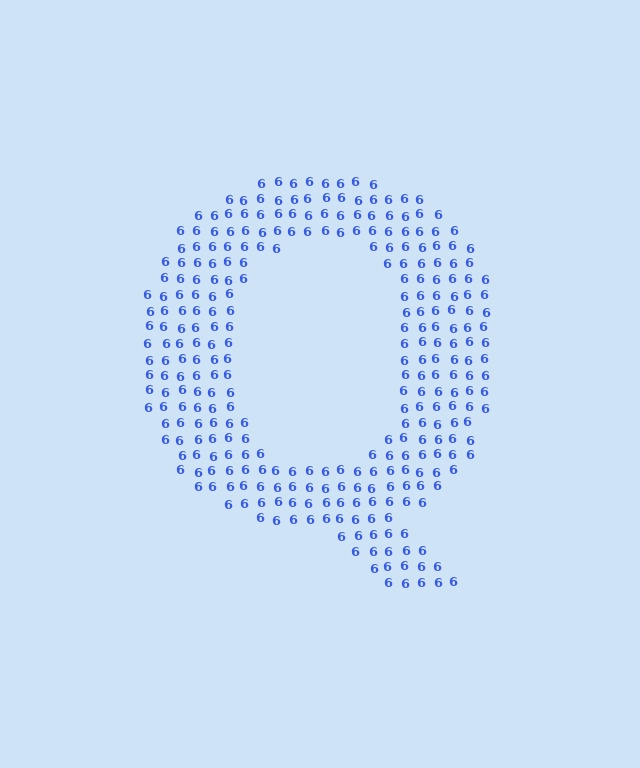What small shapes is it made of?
It is made of small digit 6's.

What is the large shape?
The large shape is the letter Q.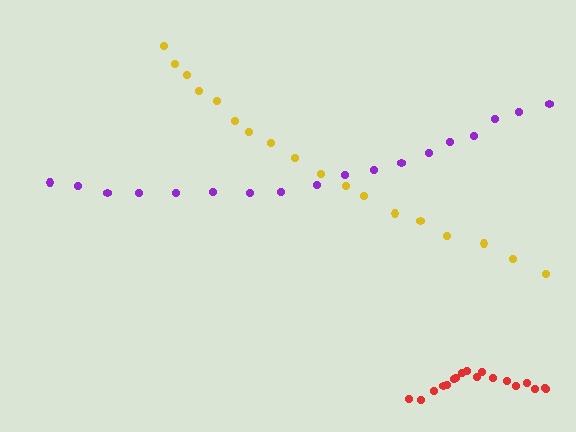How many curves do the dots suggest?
There are 3 distinct paths.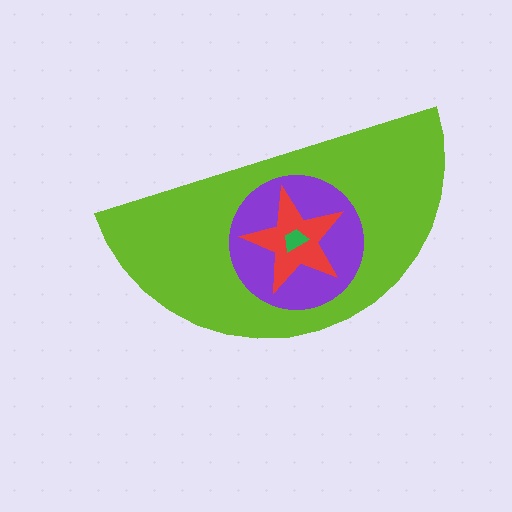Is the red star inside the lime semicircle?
Yes.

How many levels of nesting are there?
4.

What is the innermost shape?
The green trapezoid.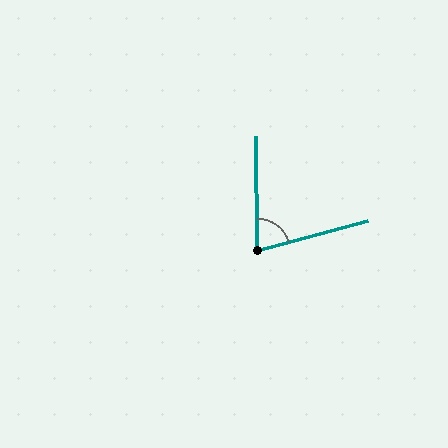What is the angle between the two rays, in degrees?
Approximately 75 degrees.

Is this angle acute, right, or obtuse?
It is acute.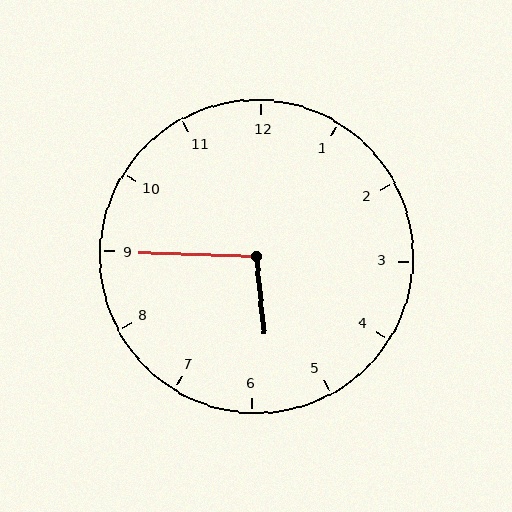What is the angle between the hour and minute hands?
Approximately 98 degrees.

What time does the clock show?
5:45.